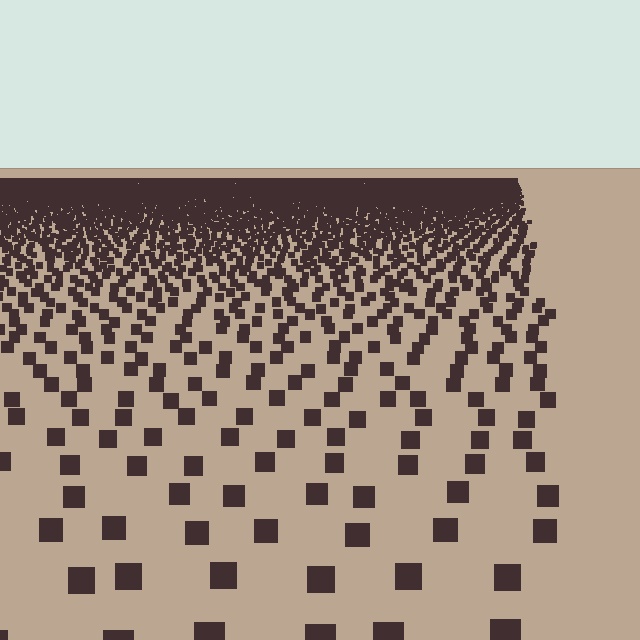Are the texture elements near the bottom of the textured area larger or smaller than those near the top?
Larger. Near the bottom, elements are closer to the viewer and appear at a bigger on-screen size.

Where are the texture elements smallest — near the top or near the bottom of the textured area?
Near the top.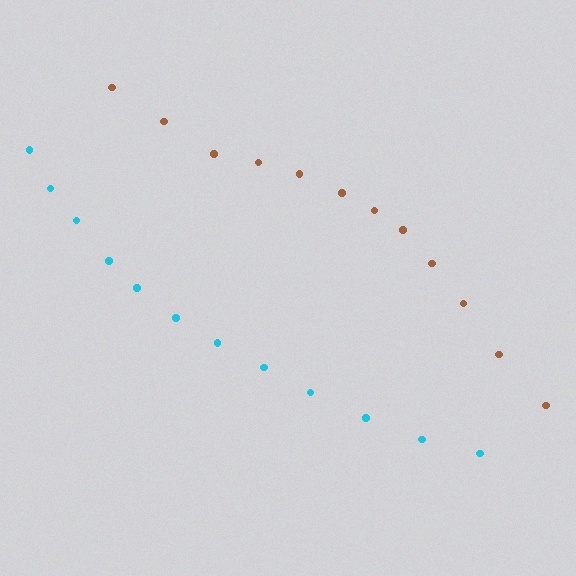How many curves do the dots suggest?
There are 2 distinct paths.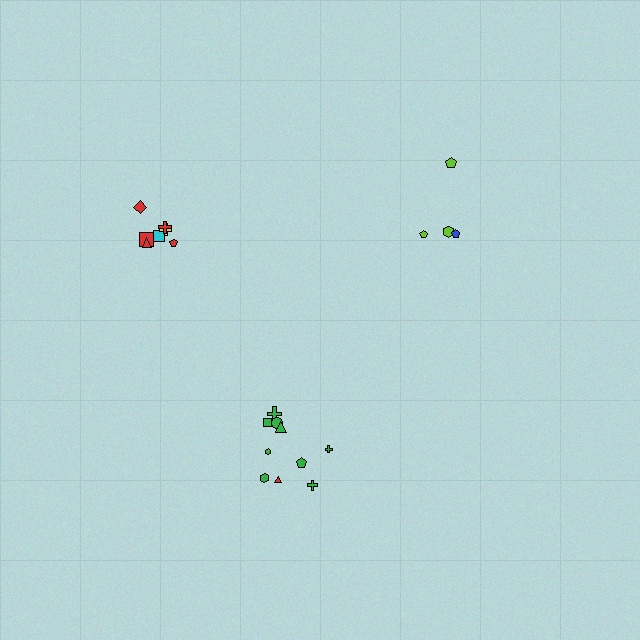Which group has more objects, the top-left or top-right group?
The top-left group.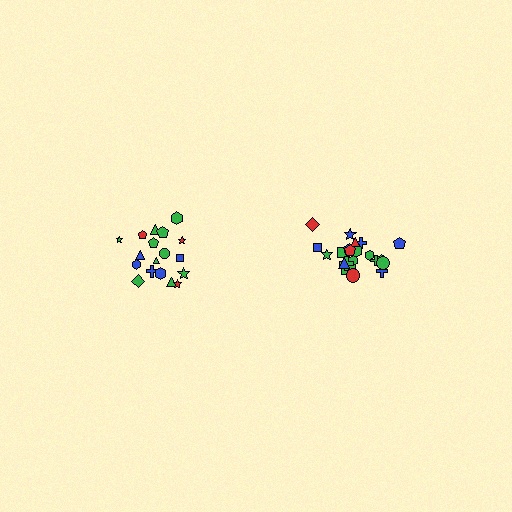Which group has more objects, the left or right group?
The right group.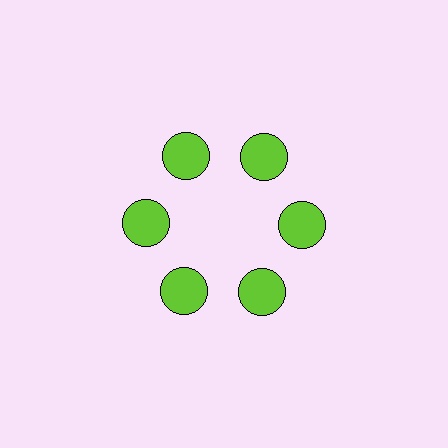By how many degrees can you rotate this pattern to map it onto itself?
The pattern maps onto itself every 60 degrees of rotation.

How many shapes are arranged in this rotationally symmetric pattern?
There are 6 shapes, arranged in 6 groups of 1.